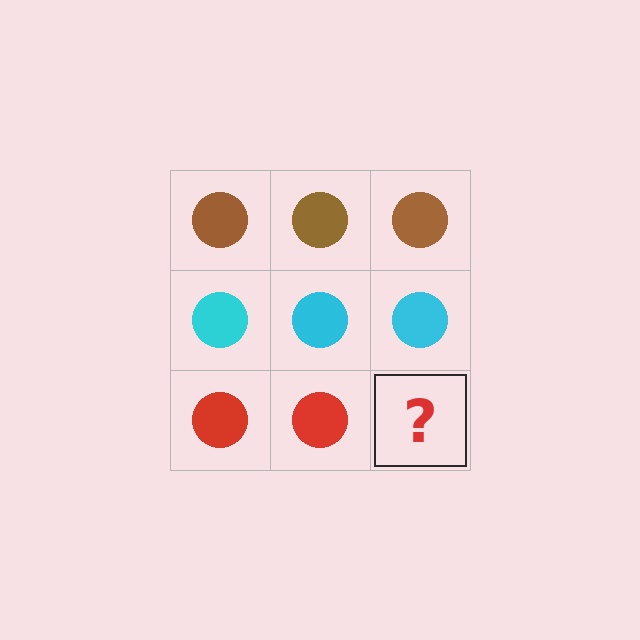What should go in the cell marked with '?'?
The missing cell should contain a red circle.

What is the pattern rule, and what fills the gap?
The rule is that each row has a consistent color. The gap should be filled with a red circle.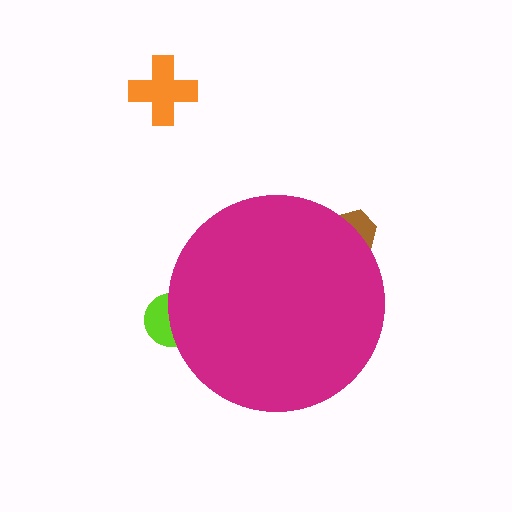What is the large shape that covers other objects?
A magenta circle.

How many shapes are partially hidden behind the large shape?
2 shapes are partially hidden.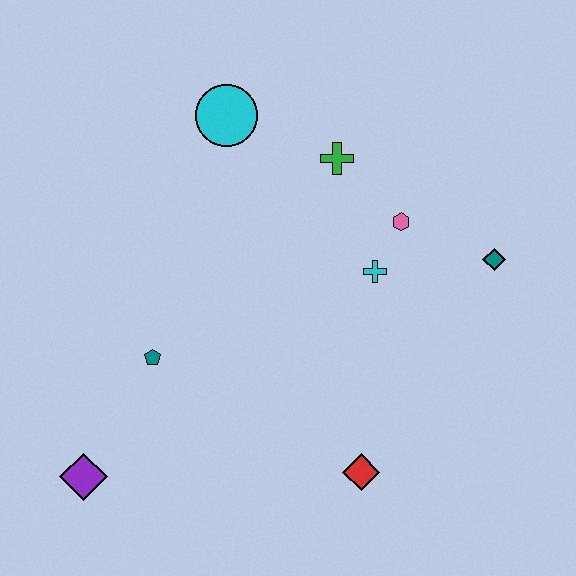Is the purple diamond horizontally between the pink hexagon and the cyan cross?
No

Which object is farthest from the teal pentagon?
The teal diamond is farthest from the teal pentagon.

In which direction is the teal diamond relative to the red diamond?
The teal diamond is above the red diamond.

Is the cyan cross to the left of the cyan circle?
No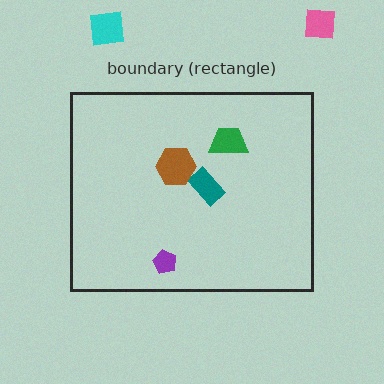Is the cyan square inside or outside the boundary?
Outside.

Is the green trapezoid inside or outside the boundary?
Inside.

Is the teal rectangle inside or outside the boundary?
Inside.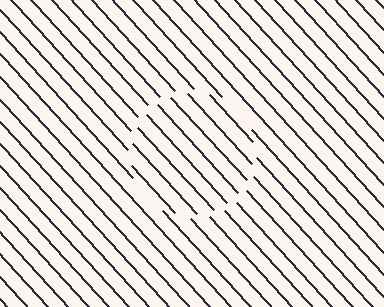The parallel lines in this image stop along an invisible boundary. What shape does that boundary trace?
An illusory circle. The interior of the shape contains the same grating, shifted by half a period — the contour is defined by the phase discontinuity where line-ends from the inner and outer gratings abut.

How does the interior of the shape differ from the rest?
The interior of the shape contains the same grating, shifted by half a period — the contour is defined by the phase discontinuity where line-ends from the inner and outer gratings abut.